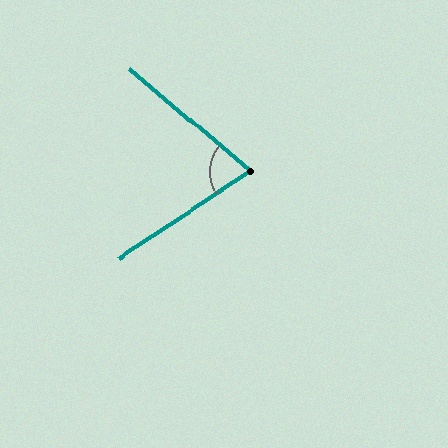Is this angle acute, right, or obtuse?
It is acute.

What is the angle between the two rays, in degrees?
Approximately 73 degrees.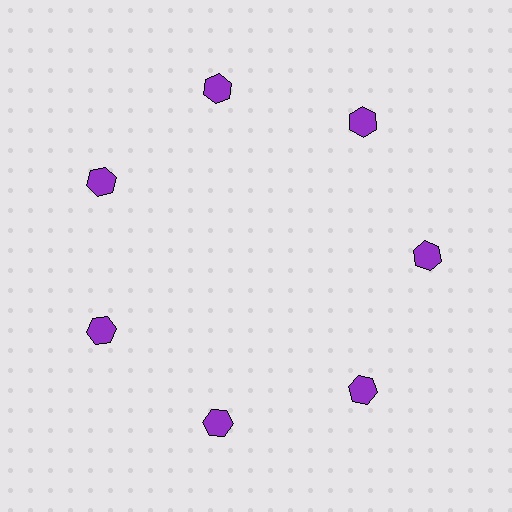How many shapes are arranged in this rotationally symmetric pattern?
There are 7 shapes, arranged in 7 groups of 1.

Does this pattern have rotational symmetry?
Yes, this pattern has 7-fold rotational symmetry. It looks the same after rotating 51 degrees around the center.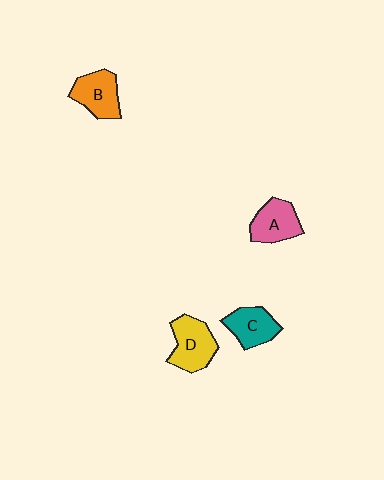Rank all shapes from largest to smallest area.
From largest to smallest: D (yellow), B (orange), A (pink), C (teal).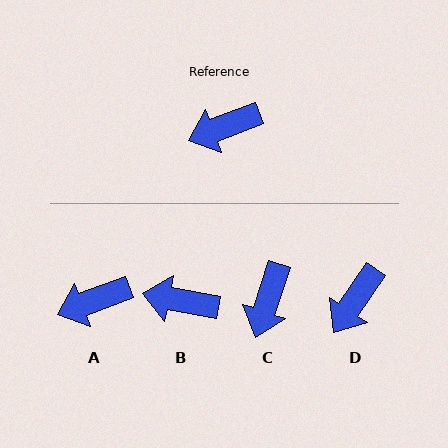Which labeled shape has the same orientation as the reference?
A.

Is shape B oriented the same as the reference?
No, it is off by about 31 degrees.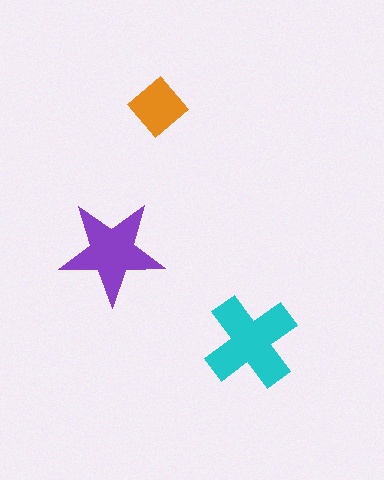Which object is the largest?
The cyan cross.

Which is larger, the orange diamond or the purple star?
The purple star.